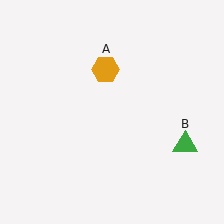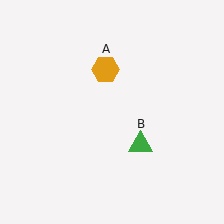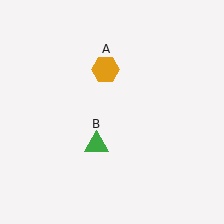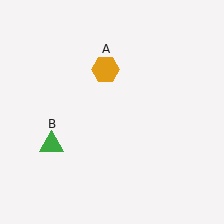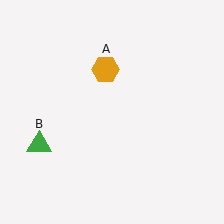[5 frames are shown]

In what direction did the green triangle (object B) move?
The green triangle (object B) moved left.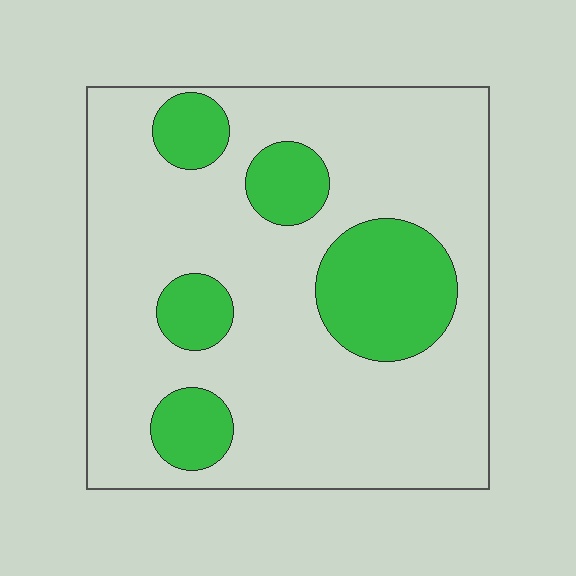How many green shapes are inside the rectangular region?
5.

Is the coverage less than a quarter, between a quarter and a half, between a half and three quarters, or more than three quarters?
Less than a quarter.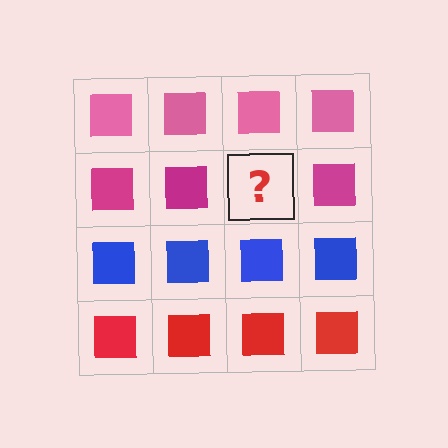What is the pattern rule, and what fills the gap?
The rule is that each row has a consistent color. The gap should be filled with a magenta square.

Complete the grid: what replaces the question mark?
The question mark should be replaced with a magenta square.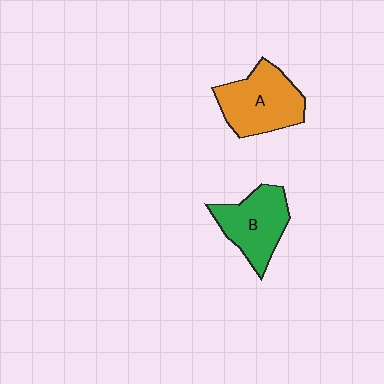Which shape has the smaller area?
Shape B (green).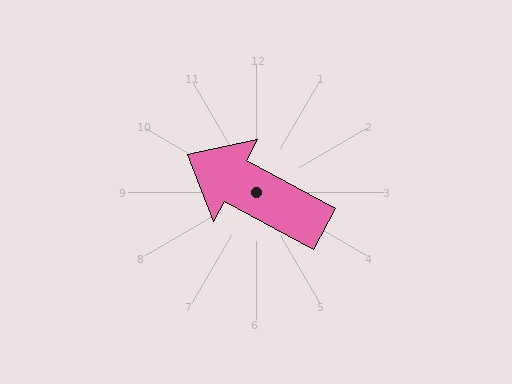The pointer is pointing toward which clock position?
Roughly 10 o'clock.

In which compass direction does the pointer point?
Northwest.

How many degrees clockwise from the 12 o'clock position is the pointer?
Approximately 299 degrees.